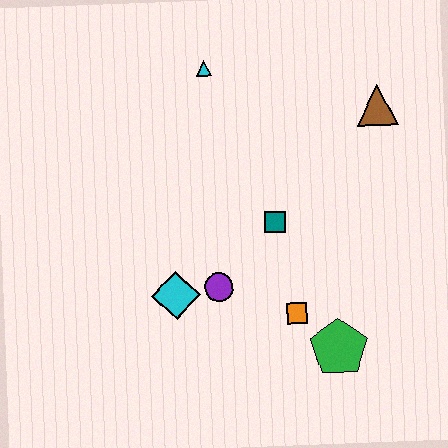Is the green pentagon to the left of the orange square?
No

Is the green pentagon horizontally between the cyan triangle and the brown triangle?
Yes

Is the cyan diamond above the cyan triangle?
No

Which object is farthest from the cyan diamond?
The brown triangle is farthest from the cyan diamond.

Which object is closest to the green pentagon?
The orange square is closest to the green pentagon.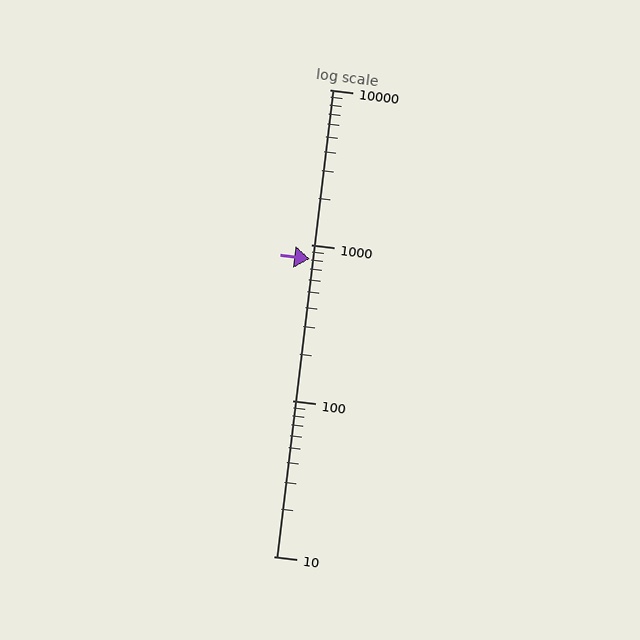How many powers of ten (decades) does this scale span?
The scale spans 3 decades, from 10 to 10000.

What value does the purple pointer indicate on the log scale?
The pointer indicates approximately 820.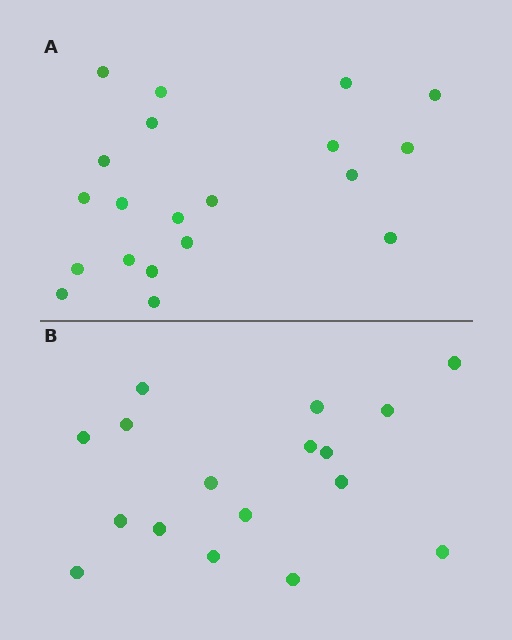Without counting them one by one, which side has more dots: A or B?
Region A (the top region) has more dots.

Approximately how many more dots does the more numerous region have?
Region A has just a few more — roughly 2 or 3 more dots than region B.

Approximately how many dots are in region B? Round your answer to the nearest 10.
About 20 dots. (The exact count is 17, which rounds to 20.)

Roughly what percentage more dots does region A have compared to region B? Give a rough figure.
About 20% more.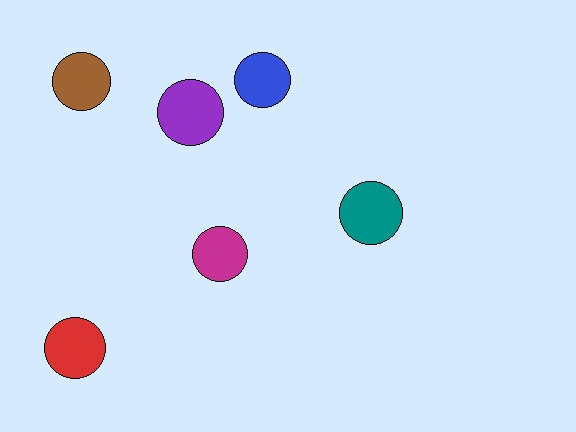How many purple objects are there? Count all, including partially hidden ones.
There is 1 purple object.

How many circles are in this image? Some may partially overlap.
There are 6 circles.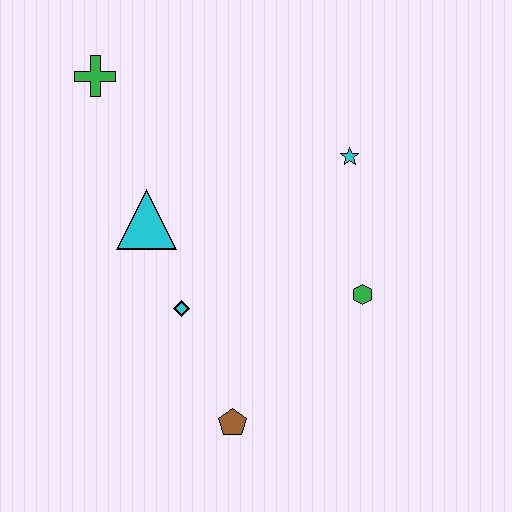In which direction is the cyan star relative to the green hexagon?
The cyan star is above the green hexagon.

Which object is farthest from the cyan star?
The brown pentagon is farthest from the cyan star.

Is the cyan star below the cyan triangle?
No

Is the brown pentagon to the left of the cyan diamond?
No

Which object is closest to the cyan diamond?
The cyan triangle is closest to the cyan diamond.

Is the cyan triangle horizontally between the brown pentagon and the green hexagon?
No